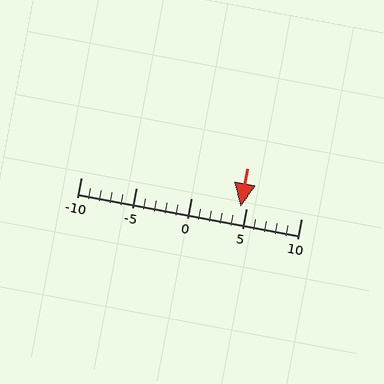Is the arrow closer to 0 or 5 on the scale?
The arrow is closer to 5.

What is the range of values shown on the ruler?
The ruler shows values from -10 to 10.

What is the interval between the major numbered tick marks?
The major tick marks are spaced 5 units apart.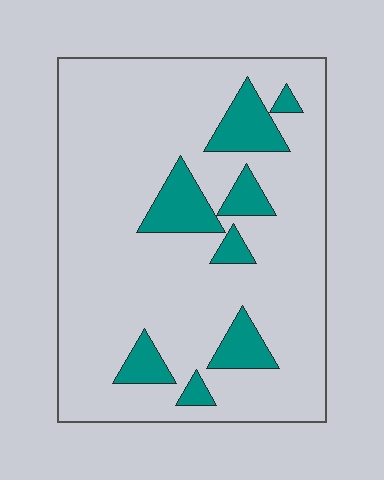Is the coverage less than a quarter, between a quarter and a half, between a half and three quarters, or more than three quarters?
Less than a quarter.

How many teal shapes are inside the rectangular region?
8.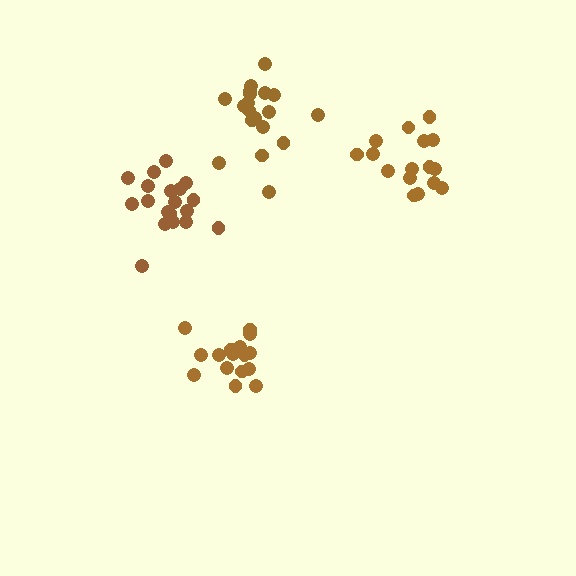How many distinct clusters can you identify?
There are 4 distinct clusters.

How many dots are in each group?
Group 1: 16 dots, Group 2: 19 dots, Group 3: 19 dots, Group 4: 16 dots (70 total).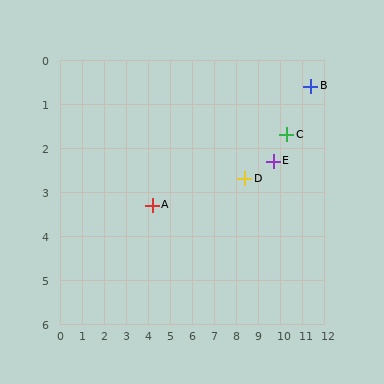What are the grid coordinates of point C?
Point C is at approximately (10.3, 1.7).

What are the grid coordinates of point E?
Point E is at approximately (9.7, 2.3).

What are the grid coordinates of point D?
Point D is at approximately (8.4, 2.7).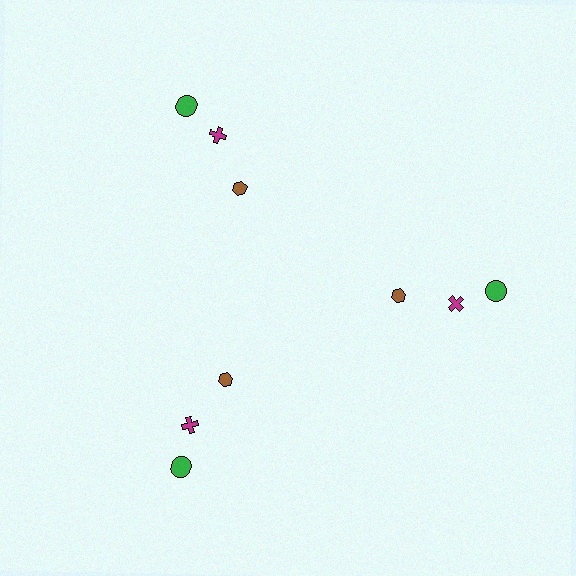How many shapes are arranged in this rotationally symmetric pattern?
There are 9 shapes, arranged in 3 groups of 3.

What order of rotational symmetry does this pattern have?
This pattern has 3-fold rotational symmetry.